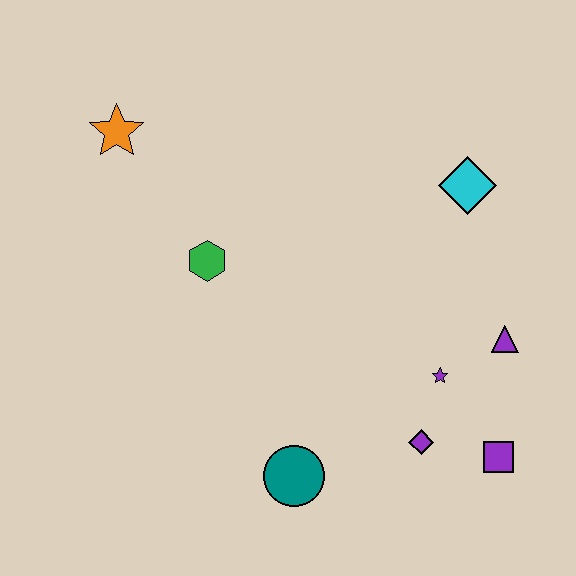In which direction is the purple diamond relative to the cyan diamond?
The purple diamond is below the cyan diamond.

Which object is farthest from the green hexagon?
The purple square is farthest from the green hexagon.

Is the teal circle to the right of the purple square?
No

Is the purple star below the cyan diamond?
Yes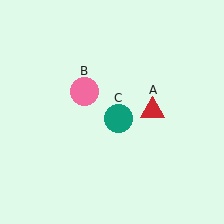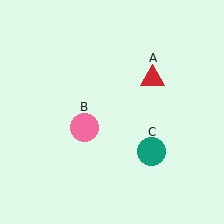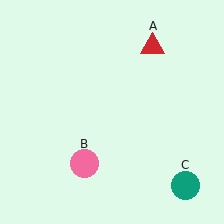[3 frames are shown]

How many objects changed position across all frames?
3 objects changed position: red triangle (object A), pink circle (object B), teal circle (object C).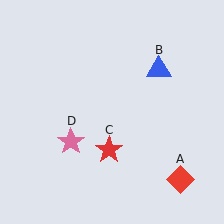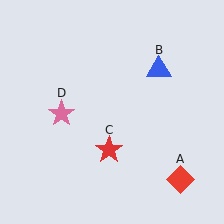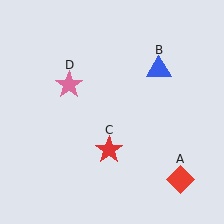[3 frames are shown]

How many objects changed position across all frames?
1 object changed position: pink star (object D).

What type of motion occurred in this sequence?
The pink star (object D) rotated clockwise around the center of the scene.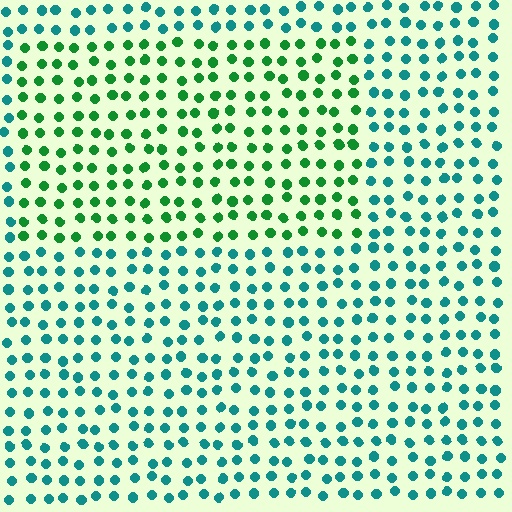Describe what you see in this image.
The image is filled with small teal elements in a uniform arrangement. A rectangle-shaped region is visible where the elements are tinted to a slightly different hue, forming a subtle color boundary.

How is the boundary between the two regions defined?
The boundary is defined purely by a slight shift in hue (about 45 degrees). Spacing, size, and orientation are identical on both sides.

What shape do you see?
I see a rectangle.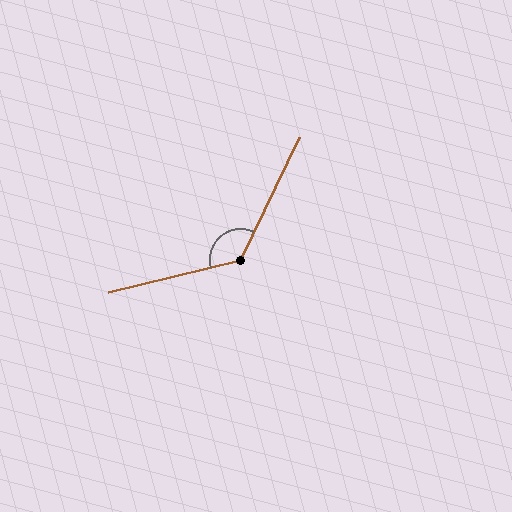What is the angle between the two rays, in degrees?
Approximately 130 degrees.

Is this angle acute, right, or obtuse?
It is obtuse.